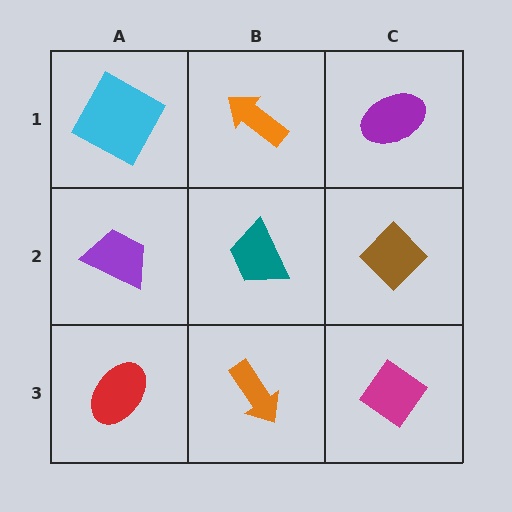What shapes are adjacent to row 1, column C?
A brown diamond (row 2, column C), an orange arrow (row 1, column B).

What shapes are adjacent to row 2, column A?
A cyan square (row 1, column A), a red ellipse (row 3, column A), a teal trapezoid (row 2, column B).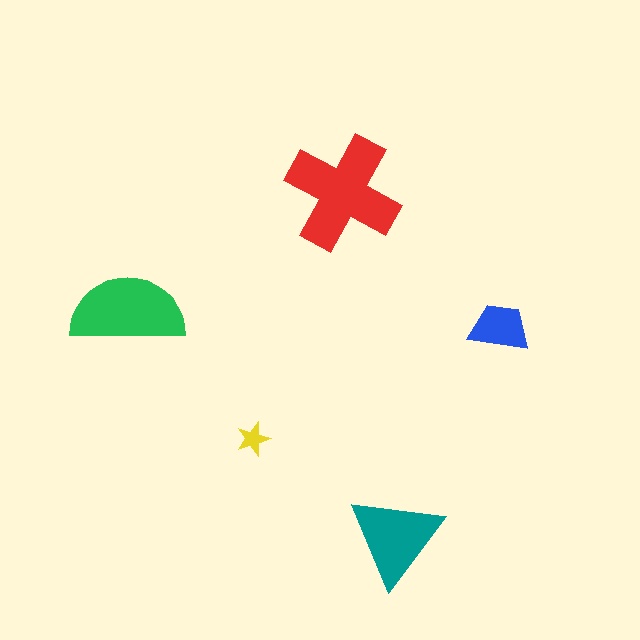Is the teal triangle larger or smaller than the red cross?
Smaller.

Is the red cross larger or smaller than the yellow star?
Larger.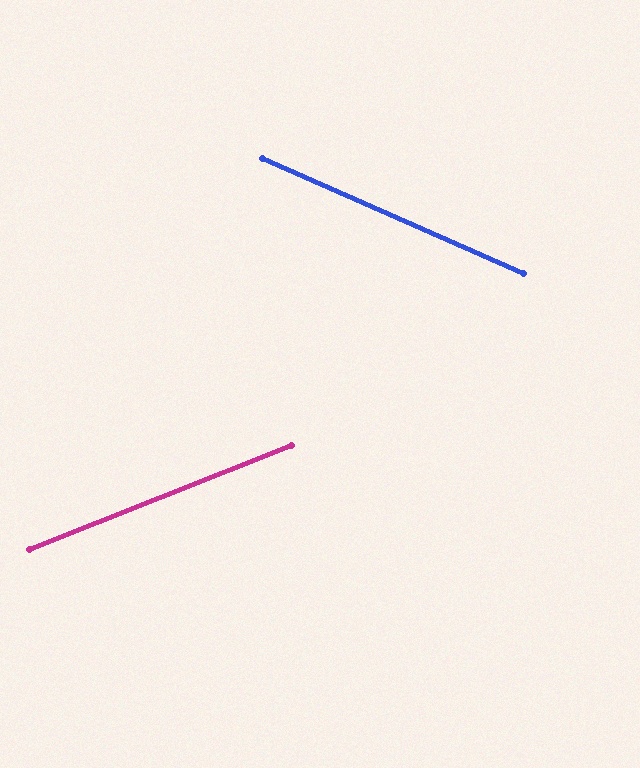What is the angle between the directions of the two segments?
Approximately 45 degrees.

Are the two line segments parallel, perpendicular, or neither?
Neither parallel nor perpendicular — they differ by about 45°.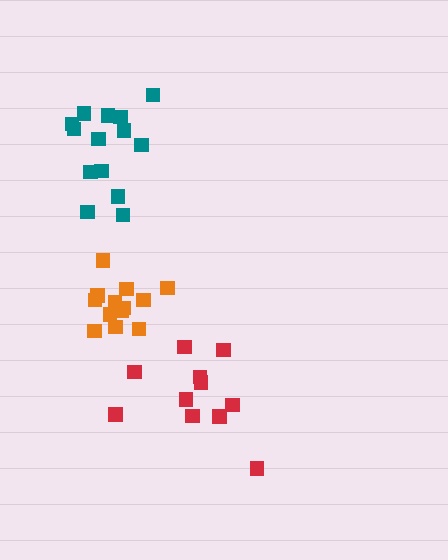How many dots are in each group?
Group 1: 14 dots, Group 2: 13 dots, Group 3: 11 dots (38 total).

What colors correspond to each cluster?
The clusters are colored: teal, orange, red.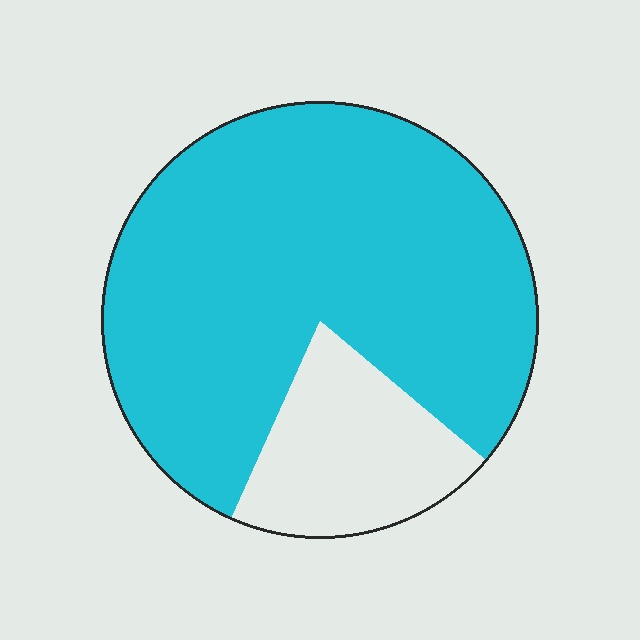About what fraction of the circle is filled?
About four fifths (4/5).